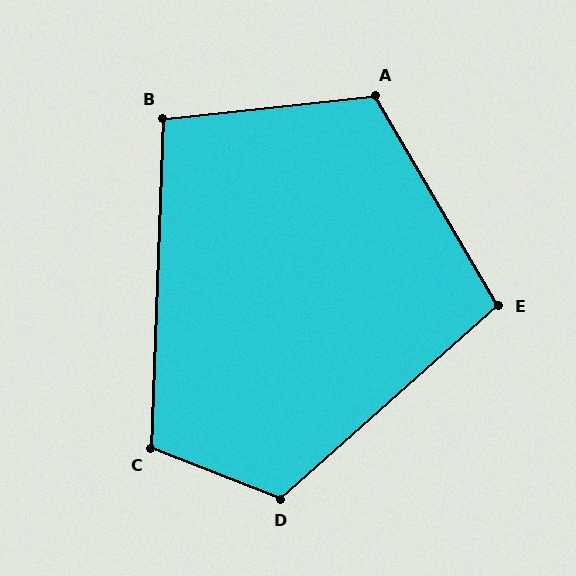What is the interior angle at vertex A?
Approximately 114 degrees (obtuse).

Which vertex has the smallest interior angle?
B, at approximately 98 degrees.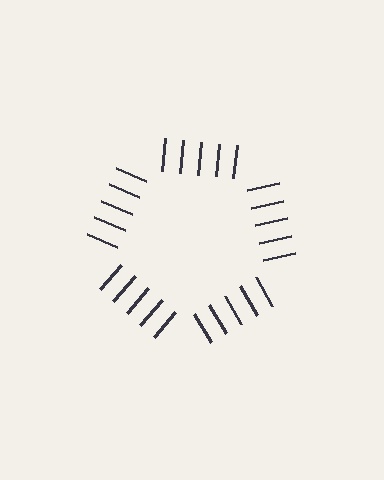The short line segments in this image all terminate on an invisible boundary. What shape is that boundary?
An illusory pentagon — the line segments terminate on its edges but no continuous stroke is drawn.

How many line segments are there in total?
25 — 5 along each of the 5 edges.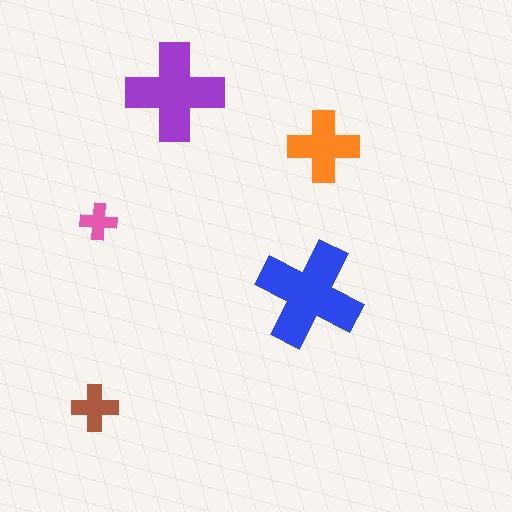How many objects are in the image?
There are 5 objects in the image.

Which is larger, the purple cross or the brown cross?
The purple one.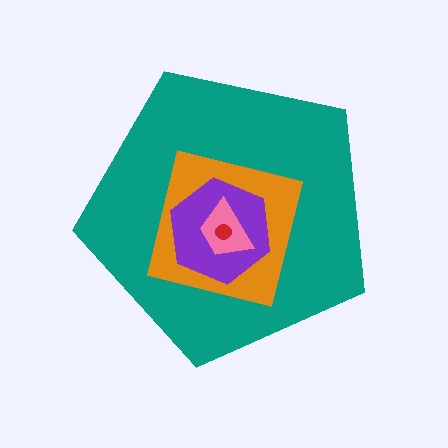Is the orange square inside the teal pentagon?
Yes.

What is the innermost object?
The red circle.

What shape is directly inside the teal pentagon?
The orange square.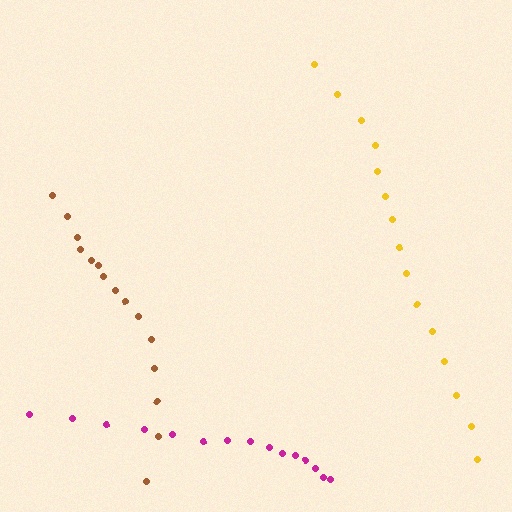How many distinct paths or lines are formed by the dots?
There are 3 distinct paths.